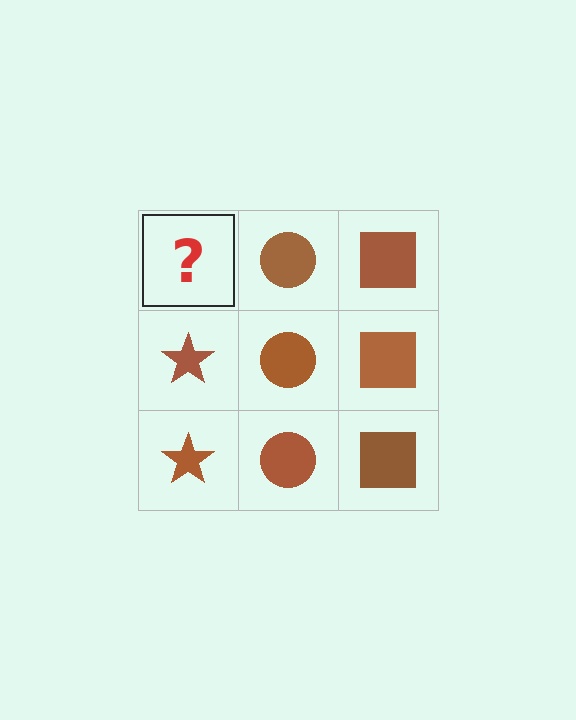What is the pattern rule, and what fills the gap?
The rule is that each column has a consistent shape. The gap should be filled with a brown star.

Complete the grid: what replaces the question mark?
The question mark should be replaced with a brown star.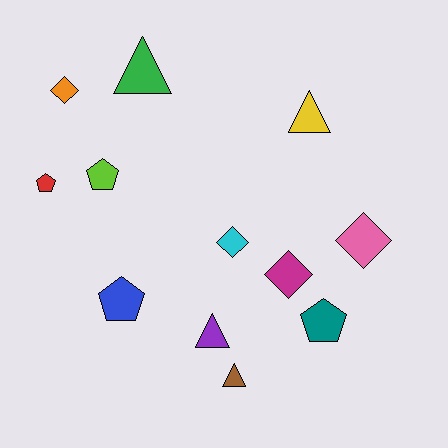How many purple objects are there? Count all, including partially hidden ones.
There is 1 purple object.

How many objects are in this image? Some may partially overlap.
There are 12 objects.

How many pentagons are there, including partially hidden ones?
There are 4 pentagons.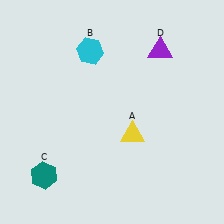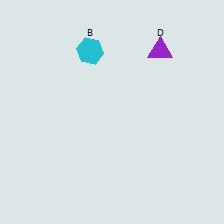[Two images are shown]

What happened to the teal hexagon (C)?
The teal hexagon (C) was removed in Image 2. It was in the bottom-left area of Image 1.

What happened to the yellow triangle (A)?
The yellow triangle (A) was removed in Image 2. It was in the bottom-right area of Image 1.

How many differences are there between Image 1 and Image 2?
There are 2 differences between the two images.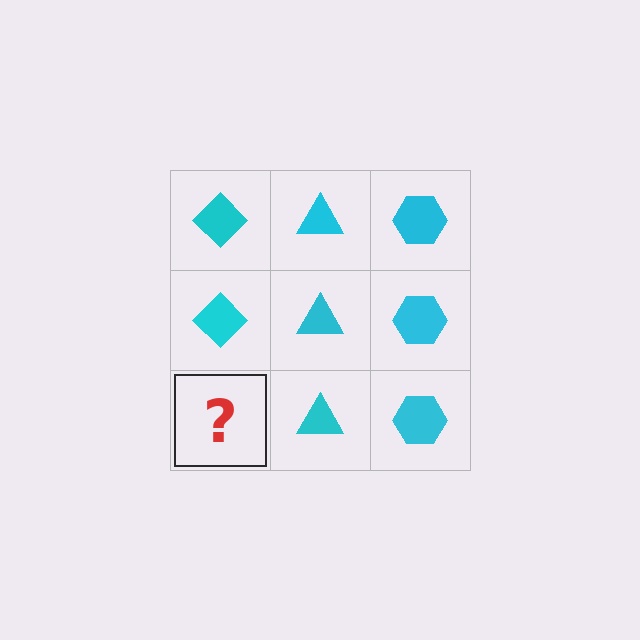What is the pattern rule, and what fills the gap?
The rule is that each column has a consistent shape. The gap should be filled with a cyan diamond.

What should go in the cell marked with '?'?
The missing cell should contain a cyan diamond.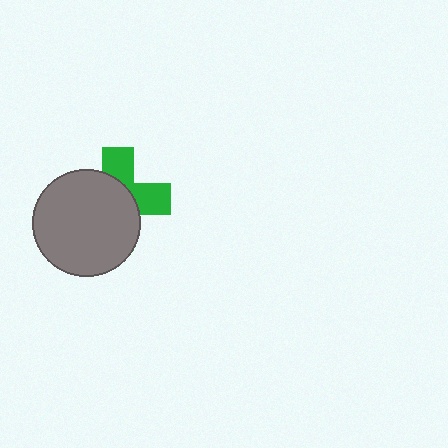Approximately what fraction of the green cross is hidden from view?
Roughly 62% of the green cross is hidden behind the gray circle.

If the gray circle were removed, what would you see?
You would see the complete green cross.